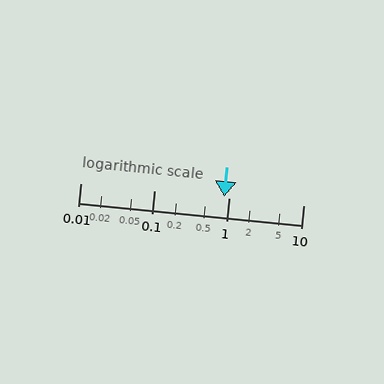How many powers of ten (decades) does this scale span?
The scale spans 3 decades, from 0.01 to 10.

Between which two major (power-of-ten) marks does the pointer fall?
The pointer is between 0.1 and 1.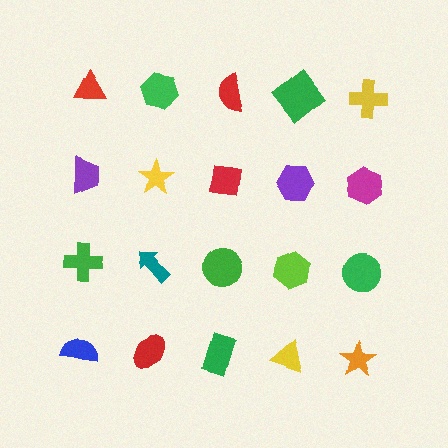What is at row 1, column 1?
A red triangle.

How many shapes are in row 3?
5 shapes.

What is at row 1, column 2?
A green hexagon.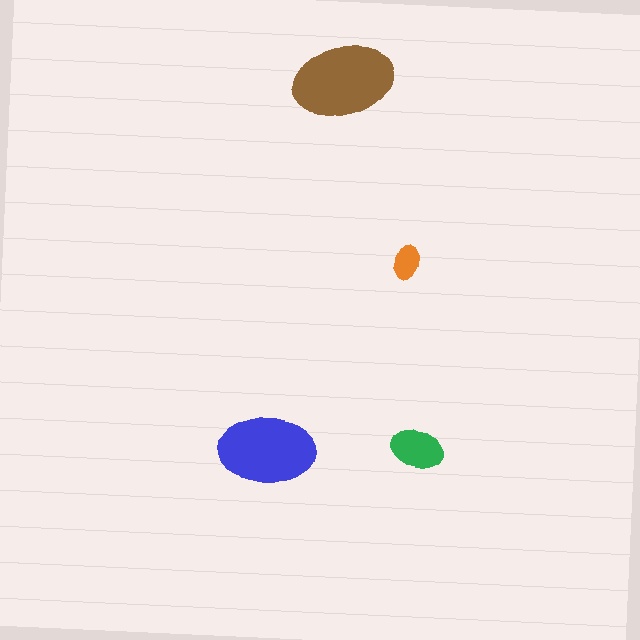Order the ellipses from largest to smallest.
the brown one, the blue one, the green one, the orange one.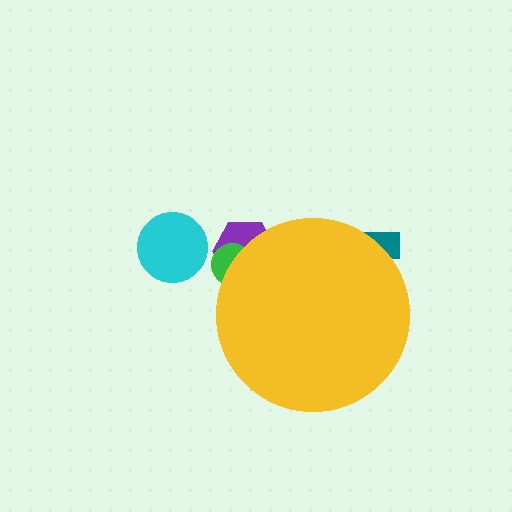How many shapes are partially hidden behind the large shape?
3 shapes are partially hidden.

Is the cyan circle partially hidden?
No, the cyan circle is fully visible.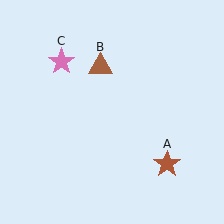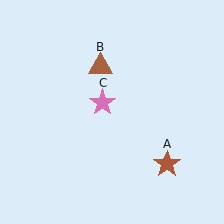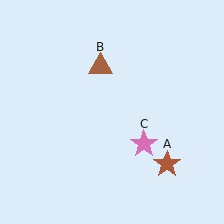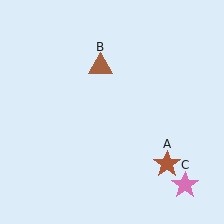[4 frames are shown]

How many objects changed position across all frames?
1 object changed position: pink star (object C).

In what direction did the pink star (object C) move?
The pink star (object C) moved down and to the right.